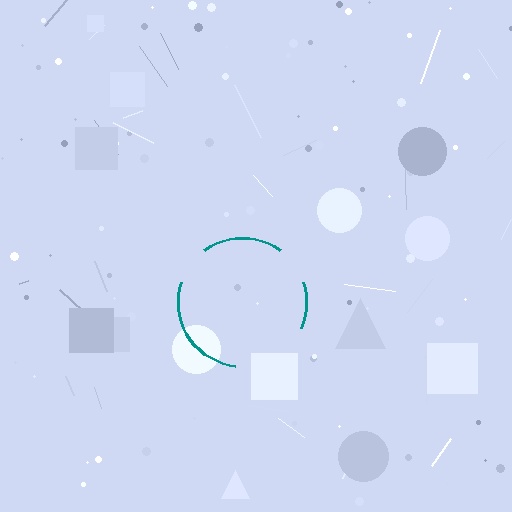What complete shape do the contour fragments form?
The contour fragments form a circle.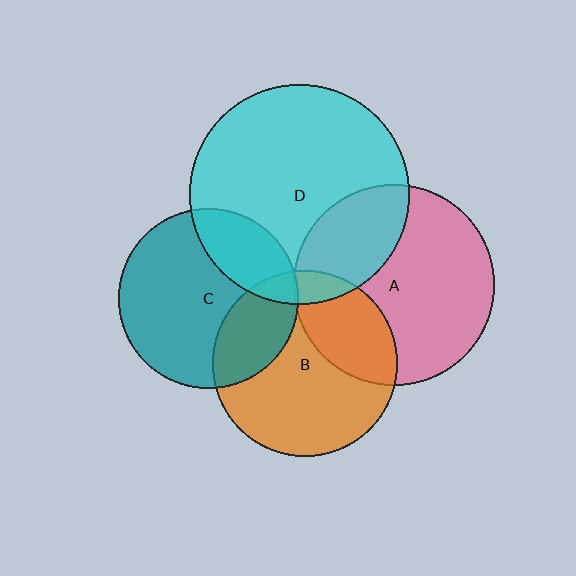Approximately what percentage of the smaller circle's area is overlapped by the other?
Approximately 5%.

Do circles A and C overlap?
Yes.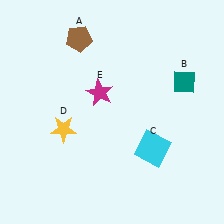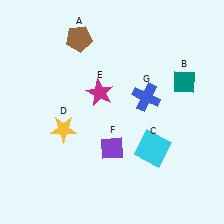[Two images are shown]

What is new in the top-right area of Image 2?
A blue cross (G) was added in the top-right area of Image 2.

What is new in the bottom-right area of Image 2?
A purple diamond (F) was added in the bottom-right area of Image 2.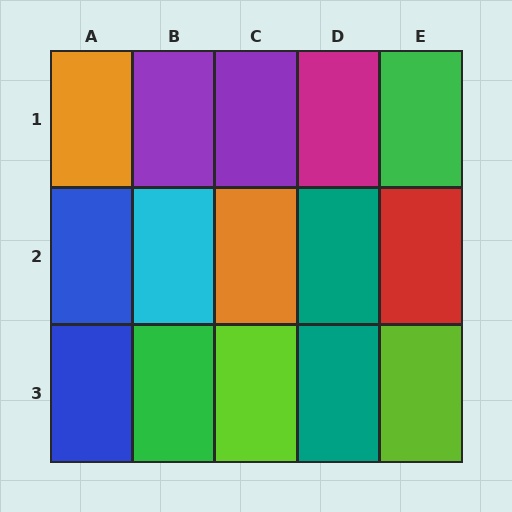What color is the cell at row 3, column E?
Lime.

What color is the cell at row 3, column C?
Lime.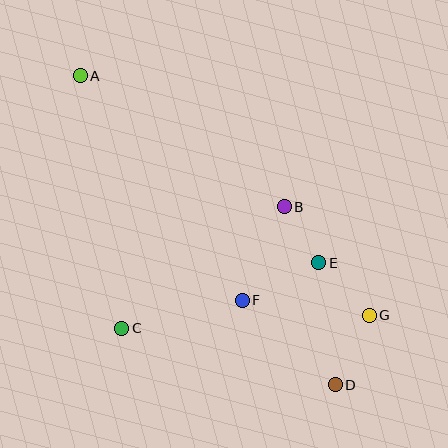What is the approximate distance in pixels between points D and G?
The distance between D and G is approximately 77 pixels.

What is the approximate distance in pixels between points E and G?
The distance between E and G is approximately 73 pixels.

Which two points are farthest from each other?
Points A and D are farthest from each other.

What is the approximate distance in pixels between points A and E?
The distance between A and E is approximately 303 pixels.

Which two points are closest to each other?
Points B and E are closest to each other.